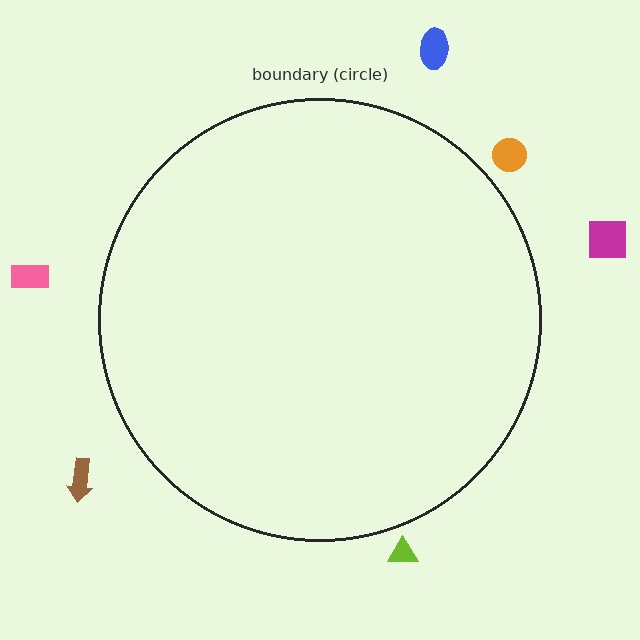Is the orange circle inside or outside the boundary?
Outside.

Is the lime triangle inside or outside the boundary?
Outside.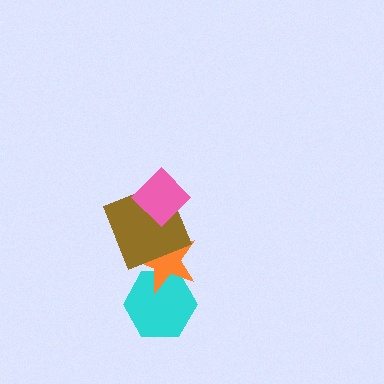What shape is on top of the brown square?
The pink diamond is on top of the brown square.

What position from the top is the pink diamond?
The pink diamond is 1st from the top.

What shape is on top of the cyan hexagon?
The orange star is on top of the cyan hexagon.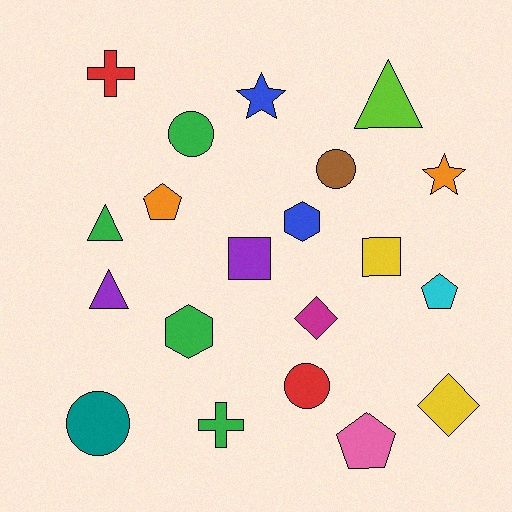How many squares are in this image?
There are 2 squares.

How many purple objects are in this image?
There are 2 purple objects.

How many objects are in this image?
There are 20 objects.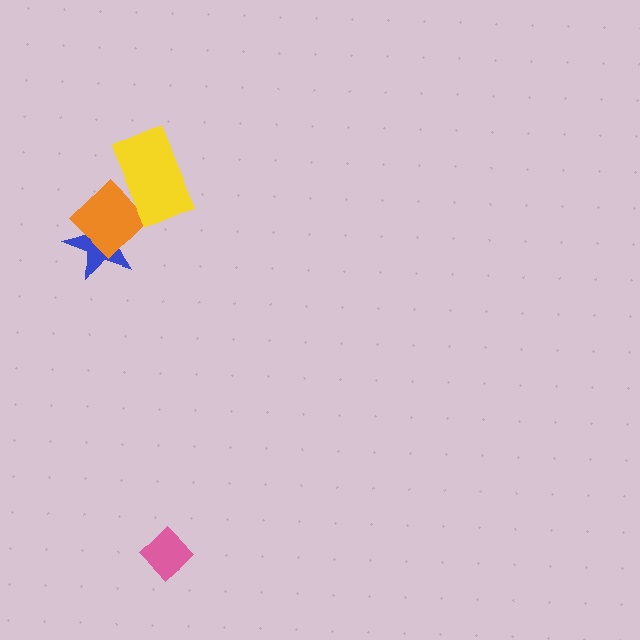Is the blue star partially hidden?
Yes, it is partially covered by another shape.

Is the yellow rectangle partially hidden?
No, no other shape covers it.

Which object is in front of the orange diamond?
The yellow rectangle is in front of the orange diamond.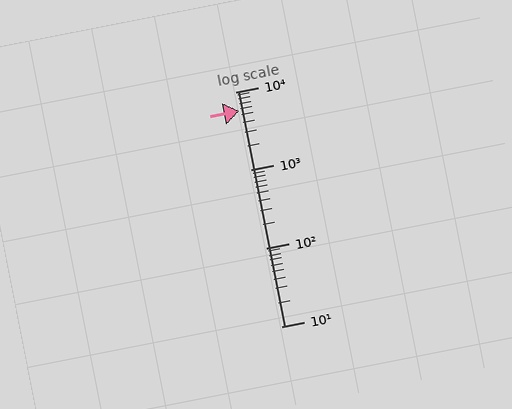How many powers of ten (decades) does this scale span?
The scale spans 3 decades, from 10 to 10000.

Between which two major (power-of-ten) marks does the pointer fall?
The pointer is between 1000 and 10000.